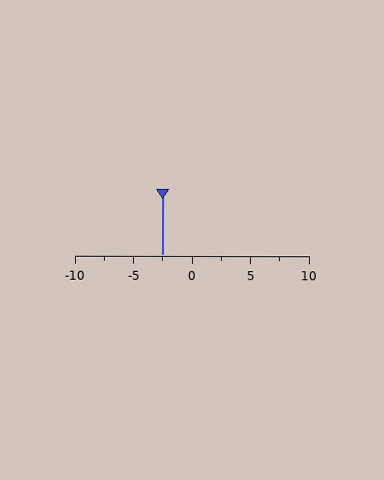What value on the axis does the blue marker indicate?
The marker indicates approximately -2.5.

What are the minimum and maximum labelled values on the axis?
The axis runs from -10 to 10.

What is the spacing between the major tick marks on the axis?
The major ticks are spaced 5 apart.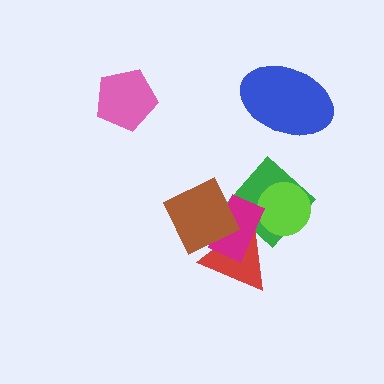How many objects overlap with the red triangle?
3 objects overlap with the red triangle.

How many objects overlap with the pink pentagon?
0 objects overlap with the pink pentagon.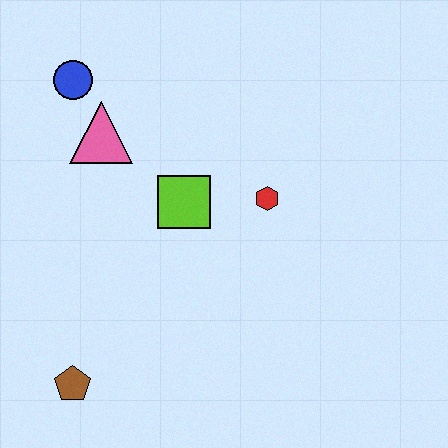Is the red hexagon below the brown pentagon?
No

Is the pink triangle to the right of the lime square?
No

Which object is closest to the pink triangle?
The blue circle is closest to the pink triangle.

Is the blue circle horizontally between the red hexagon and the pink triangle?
No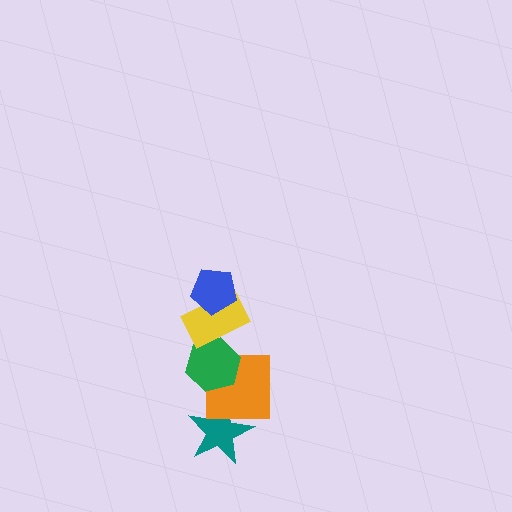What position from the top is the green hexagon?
The green hexagon is 3rd from the top.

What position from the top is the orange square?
The orange square is 4th from the top.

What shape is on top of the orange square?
The green hexagon is on top of the orange square.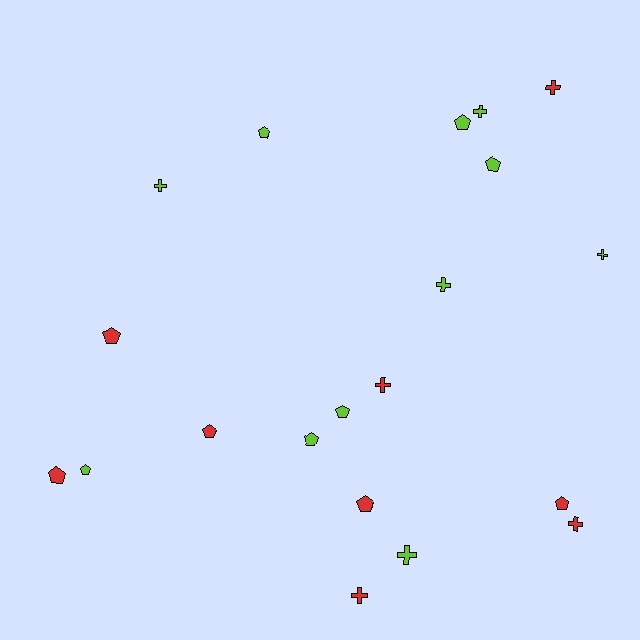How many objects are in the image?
There are 20 objects.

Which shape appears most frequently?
Pentagon, with 11 objects.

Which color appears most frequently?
Lime, with 11 objects.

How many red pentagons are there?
There are 5 red pentagons.